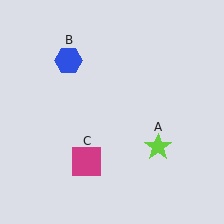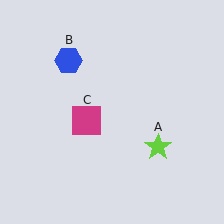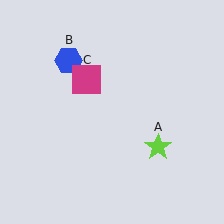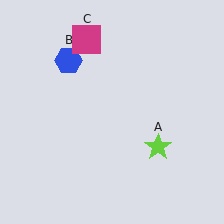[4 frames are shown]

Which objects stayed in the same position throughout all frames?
Lime star (object A) and blue hexagon (object B) remained stationary.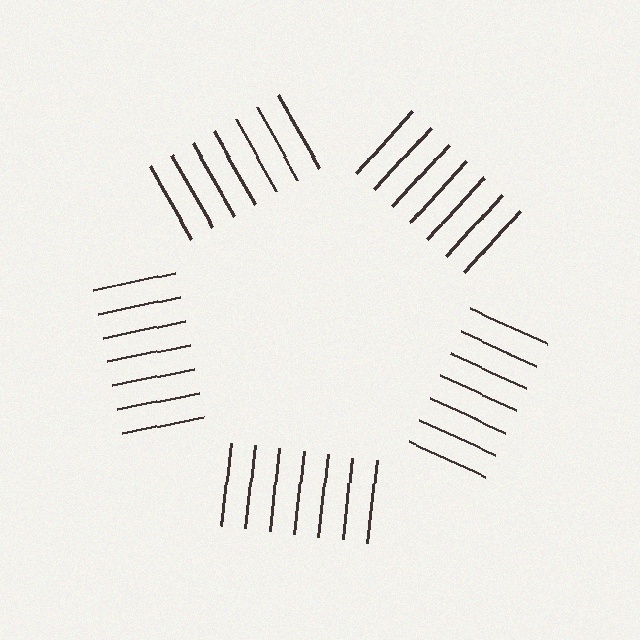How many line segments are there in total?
35 — 7 along each of the 5 edges.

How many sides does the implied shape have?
5 sides — the line-ends trace a pentagon.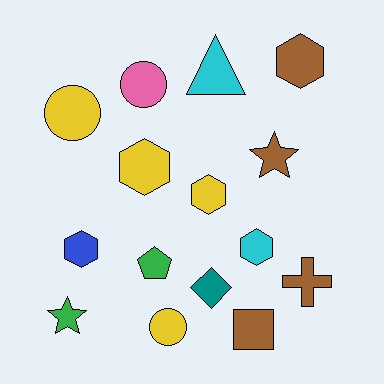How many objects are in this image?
There are 15 objects.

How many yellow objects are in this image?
There are 4 yellow objects.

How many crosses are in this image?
There is 1 cross.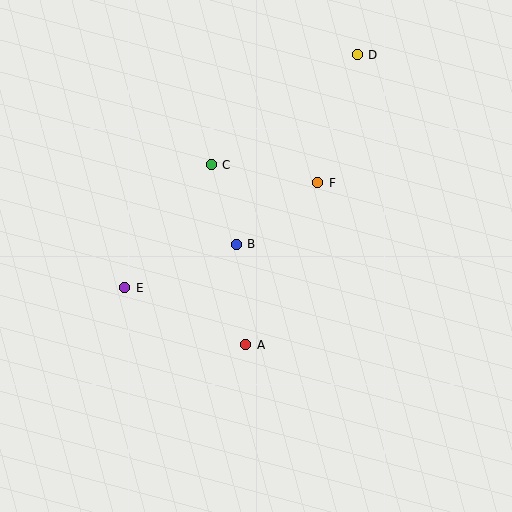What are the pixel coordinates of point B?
Point B is at (236, 244).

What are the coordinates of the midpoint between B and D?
The midpoint between B and D is at (297, 149).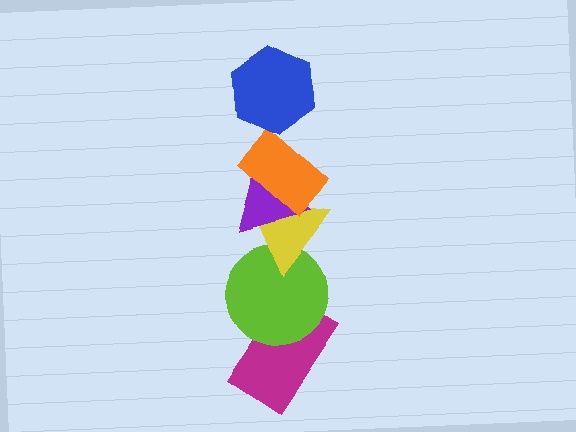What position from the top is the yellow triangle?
The yellow triangle is 4th from the top.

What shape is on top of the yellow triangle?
The purple triangle is on top of the yellow triangle.